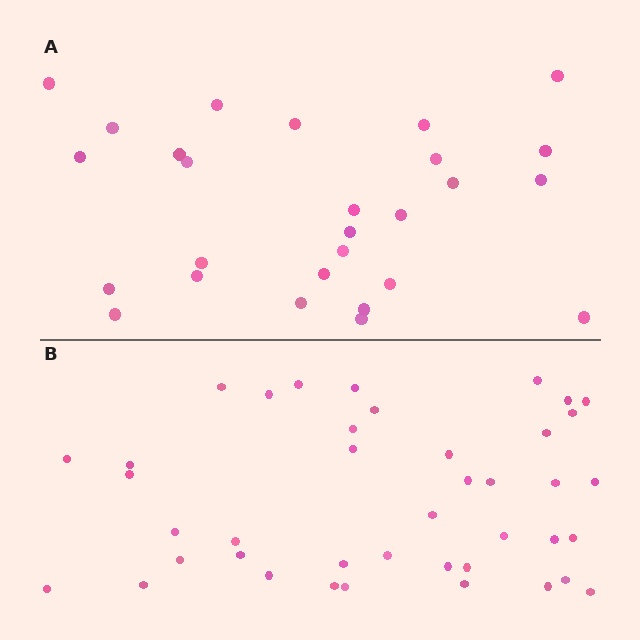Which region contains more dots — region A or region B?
Region B (the bottom region) has more dots.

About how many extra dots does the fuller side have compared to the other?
Region B has approximately 15 more dots than region A.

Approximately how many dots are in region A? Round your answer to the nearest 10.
About 30 dots. (The exact count is 27, which rounds to 30.)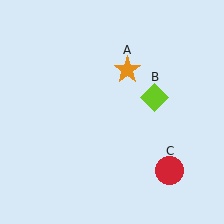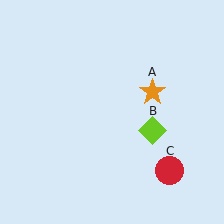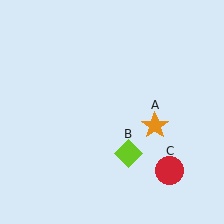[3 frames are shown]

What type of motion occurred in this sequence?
The orange star (object A), lime diamond (object B) rotated clockwise around the center of the scene.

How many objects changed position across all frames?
2 objects changed position: orange star (object A), lime diamond (object B).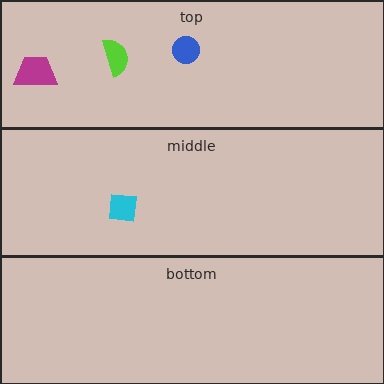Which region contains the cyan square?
The middle region.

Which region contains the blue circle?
The top region.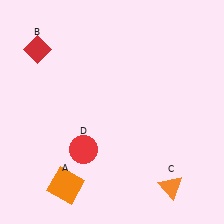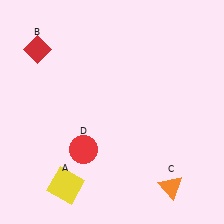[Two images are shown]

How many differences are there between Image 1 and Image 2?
There is 1 difference between the two images.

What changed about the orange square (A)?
In Image 1, A is orange. In Image 2, it changed to yellow.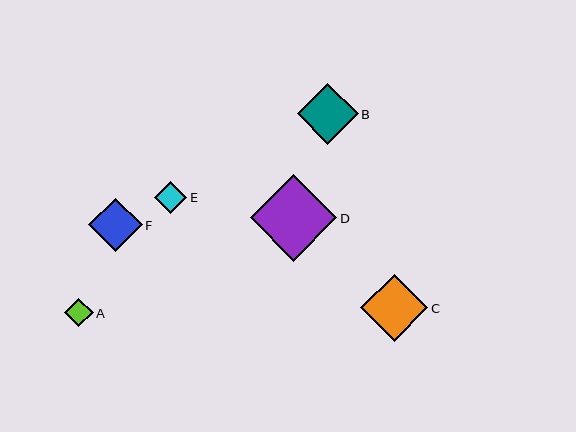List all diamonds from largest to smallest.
From largest to smallest: D, C, B, F, E, A.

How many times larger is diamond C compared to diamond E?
Diamond C is approximately 2.1 times the size of diamond E.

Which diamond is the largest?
Diamond D is the largest with a size of approximately 86 pixels.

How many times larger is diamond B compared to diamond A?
Diamond B is approximately 2.2 times the size of diamond A.